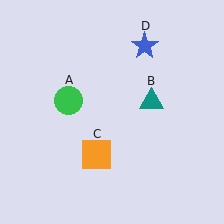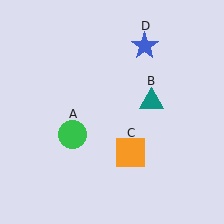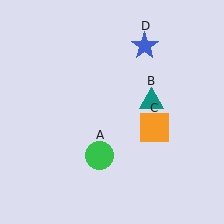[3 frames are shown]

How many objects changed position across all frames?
2 objects changed position: green circle (object A), orange square (object C).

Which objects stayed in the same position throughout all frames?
Teal triangle (object B) and blue star (object D) remained stationary.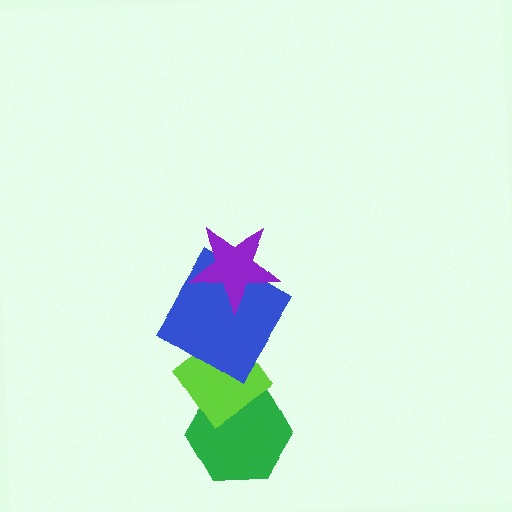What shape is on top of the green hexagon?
The lime diamond is on top of the green hexagon.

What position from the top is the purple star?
The purple star is 1st from the top.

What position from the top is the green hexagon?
The green hexagon is 4th from the top.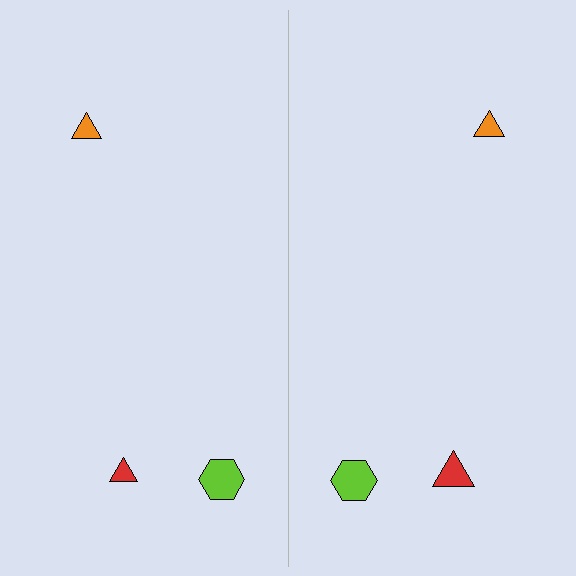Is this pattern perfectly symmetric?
No, the pattern is not perfectly symmetric. The red triangle on the right side has a different size than its mirror counterpart.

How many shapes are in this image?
There are 6 shapes in this image.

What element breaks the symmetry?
The red triangle on the right side has a different size than its mirror counterpart.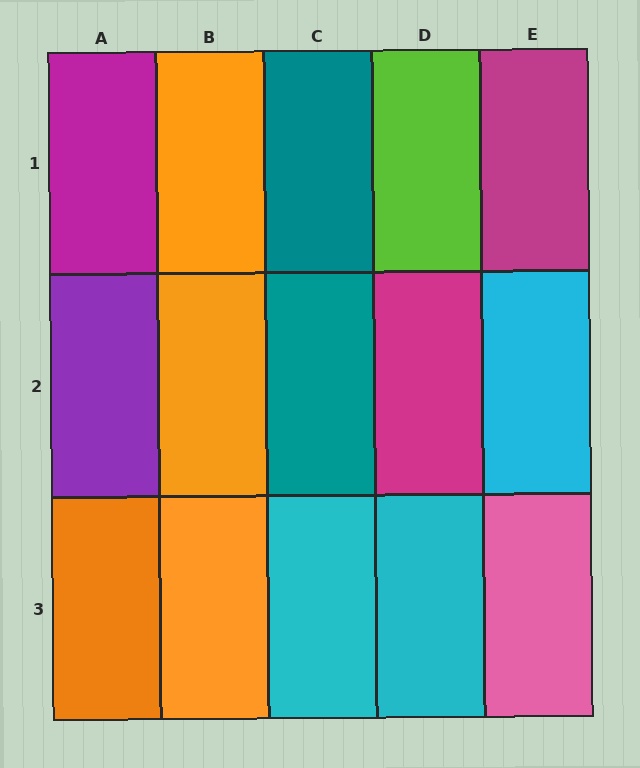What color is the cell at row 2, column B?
Orange.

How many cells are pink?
1 cell is pink.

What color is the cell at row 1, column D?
Lime.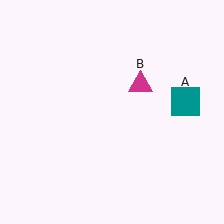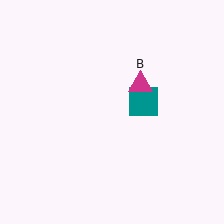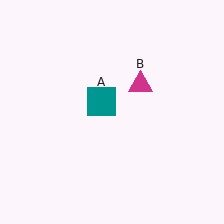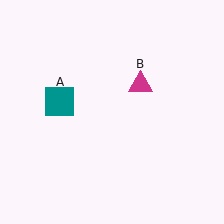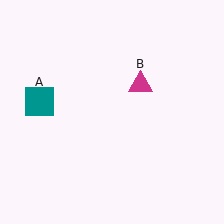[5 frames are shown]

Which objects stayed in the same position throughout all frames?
Magenta triangle (object B) remained stationary.